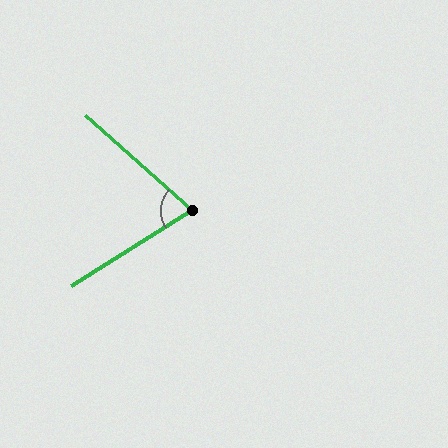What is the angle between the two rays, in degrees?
Approximately 74 degrees.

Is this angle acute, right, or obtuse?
It is acute.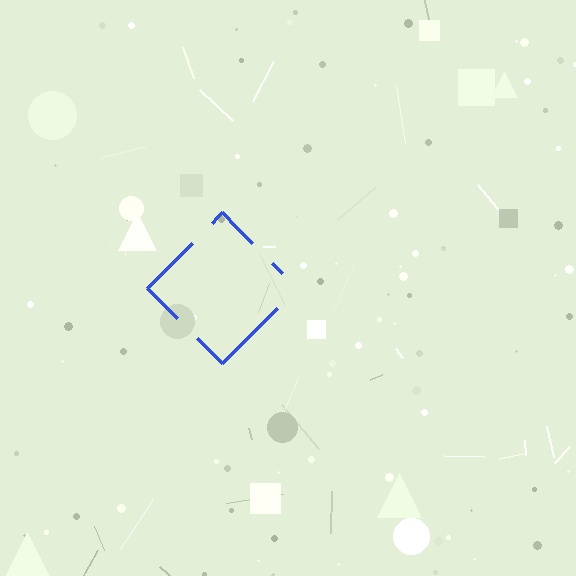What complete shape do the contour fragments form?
The contour fragments form a diamond.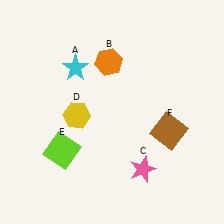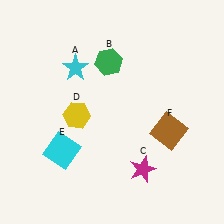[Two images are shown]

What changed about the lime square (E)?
In Image 1, E is lime. In Image 2, it changed to cyan.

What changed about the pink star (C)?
In Image 1, C is pink. In Image 2, it changed to magenta.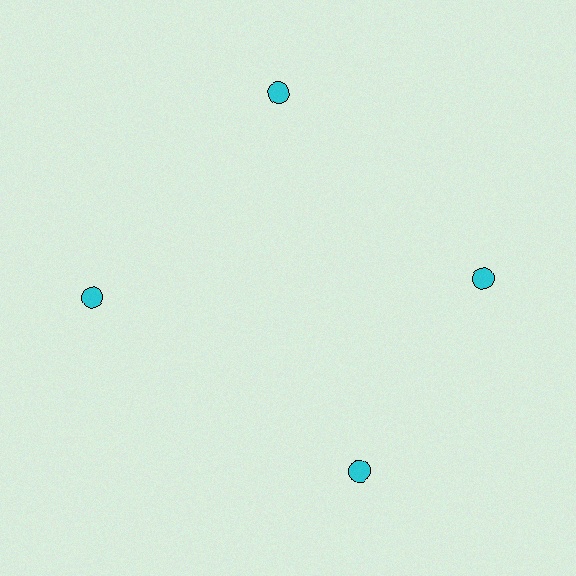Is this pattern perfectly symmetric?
No. The 4 cyan circles are arranged in a ring, but one element near the 6 o'clock position is rotated out of alignment along the ring, breaking the 4-fold rotational symmetry.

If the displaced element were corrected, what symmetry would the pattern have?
It would have 4-fold rotational symmetry — the pattern would map onto itself every 90 degrees.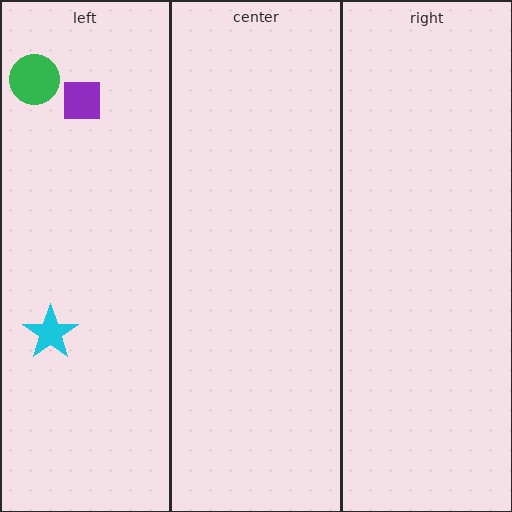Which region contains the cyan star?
The left region.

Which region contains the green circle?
The left region.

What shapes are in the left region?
The purple square, the cyan star, the green circle.